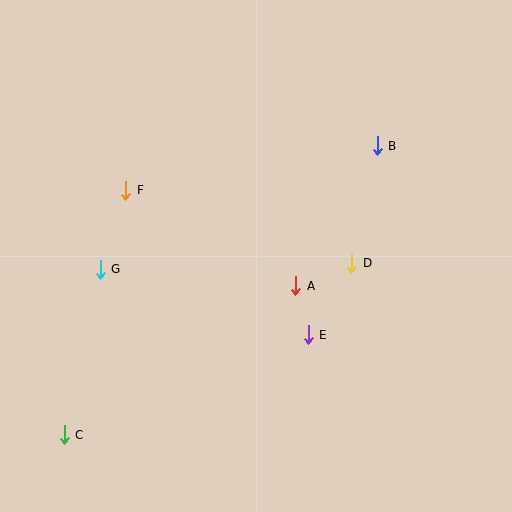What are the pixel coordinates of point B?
Point B is at (377, 146).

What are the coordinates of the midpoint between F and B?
The midpoint between F and B is at (251, 168).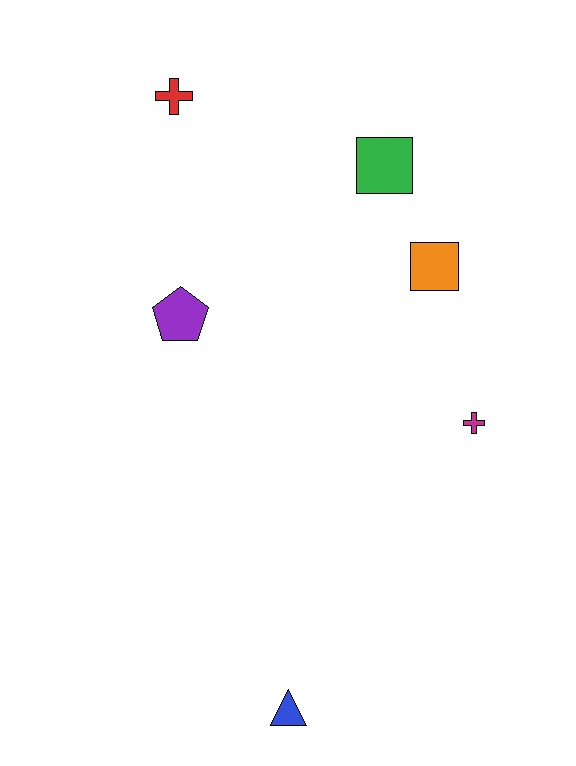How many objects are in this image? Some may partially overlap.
There are 6 objects.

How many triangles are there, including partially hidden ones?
There is 1 triangle.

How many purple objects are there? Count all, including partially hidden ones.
There is 1 purple object.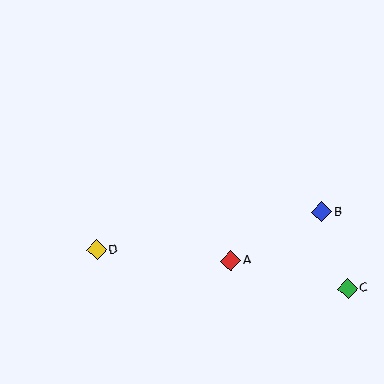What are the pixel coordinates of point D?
Point D is at (97, 250).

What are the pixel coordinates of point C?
Point C is at (348, 288).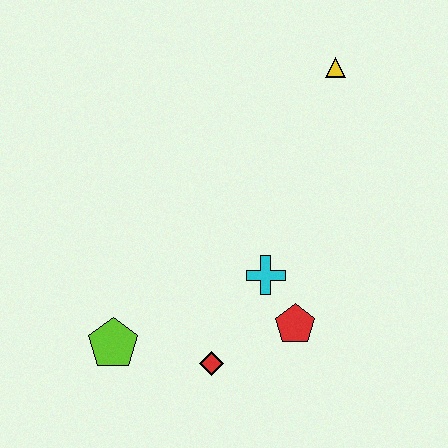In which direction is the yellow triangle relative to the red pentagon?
The yellow triangle is above the red pentagon.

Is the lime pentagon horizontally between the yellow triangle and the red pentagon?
No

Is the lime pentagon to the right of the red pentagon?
No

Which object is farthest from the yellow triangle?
The lime pentagon is farthest from the yellow triangle.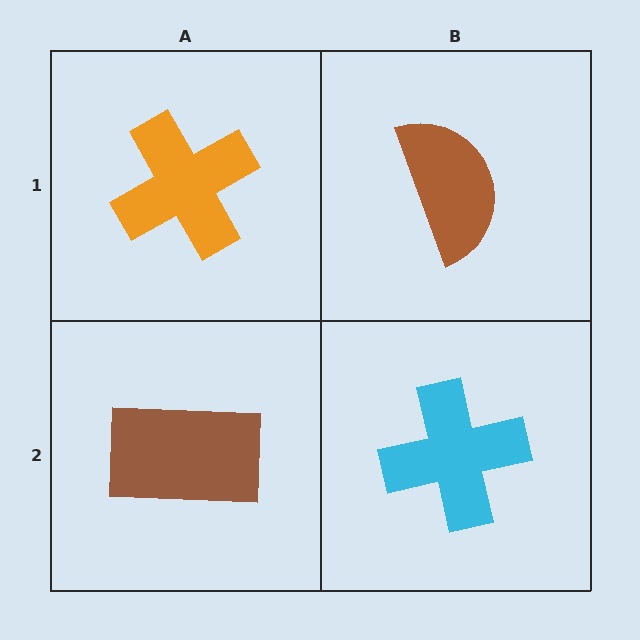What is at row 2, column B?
A cyan cross.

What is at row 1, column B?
A brown semicircle.